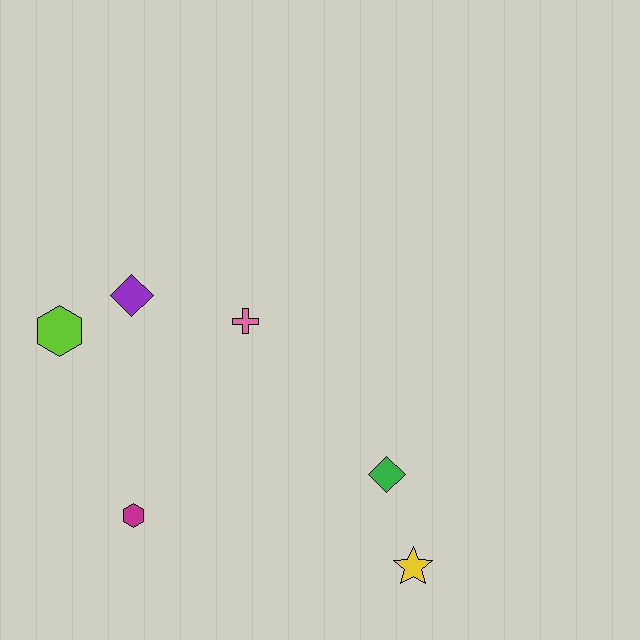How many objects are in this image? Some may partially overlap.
There are 6 objects.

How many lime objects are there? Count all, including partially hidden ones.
There is 1 lime object.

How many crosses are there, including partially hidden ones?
There is 1 cross.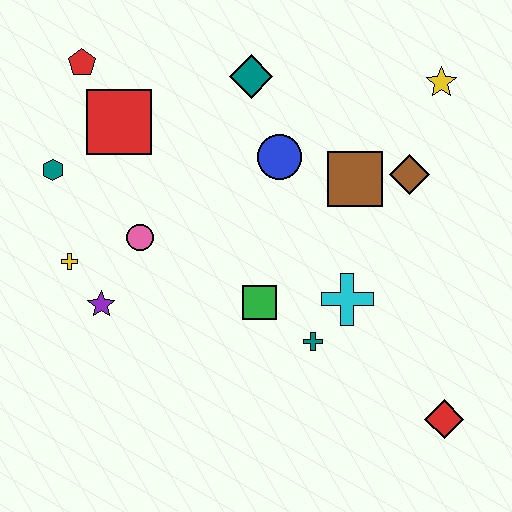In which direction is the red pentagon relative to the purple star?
The red pentagon is above the purple star.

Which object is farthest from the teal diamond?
The red diamond is farthest from the teal diamond.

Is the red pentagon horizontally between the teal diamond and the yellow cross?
Yes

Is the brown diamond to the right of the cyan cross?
Yes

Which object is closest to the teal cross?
The cyan cross is closest to the teal cross.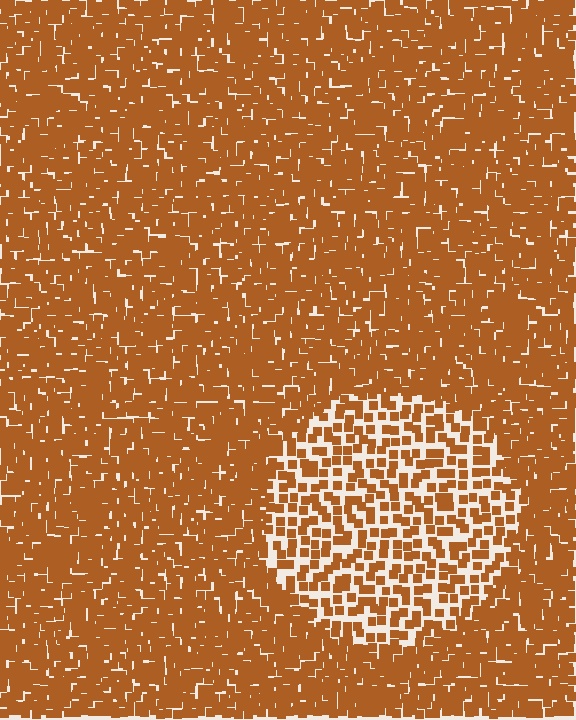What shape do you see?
I see a circle.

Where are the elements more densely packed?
The elements are more densely packed outside the circle boundary.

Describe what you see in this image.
The image contains small brown elements arranged at two different densities. A circle-shaped region is visible where the elements are less densely packed than the surrounding area.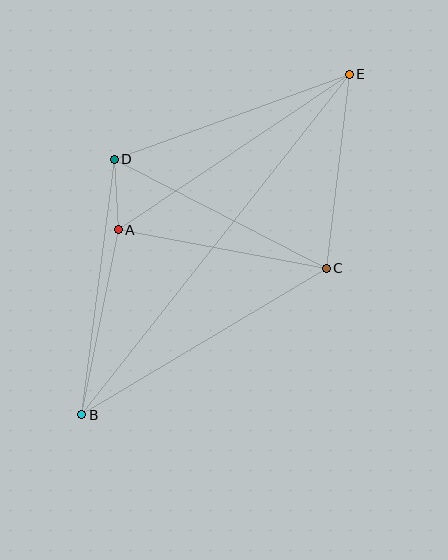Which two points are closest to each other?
Points A and D are closest to each other.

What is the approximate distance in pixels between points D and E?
The distance between D and E is approximately 250 pixels.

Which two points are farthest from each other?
Points B and E are farthest from each other.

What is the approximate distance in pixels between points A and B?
The distance between A and B is approximately 189 pixels.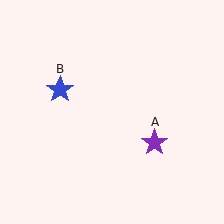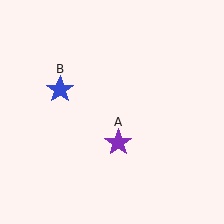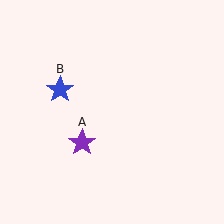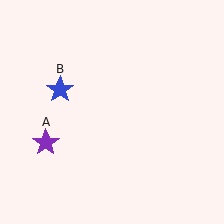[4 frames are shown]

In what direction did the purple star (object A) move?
The purple star (object A) moved left.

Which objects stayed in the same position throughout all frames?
Blue star (object B) remained stationary.